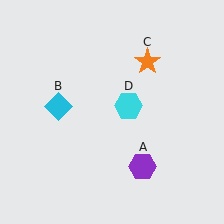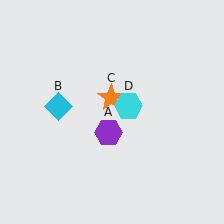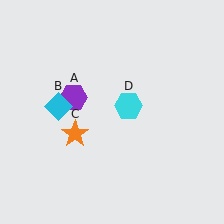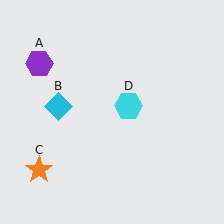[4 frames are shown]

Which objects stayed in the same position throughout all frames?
Cyan diamond (object B) and cyan hexagon (object D) remained stationary.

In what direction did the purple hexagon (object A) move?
The purple hexagon (object A) moved up and to the left.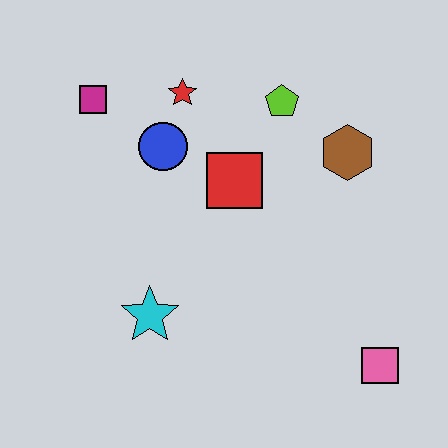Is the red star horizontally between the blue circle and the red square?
Yes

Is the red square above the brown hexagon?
No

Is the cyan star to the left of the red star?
Yes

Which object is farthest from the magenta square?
The pink square is farthest from the magenta square.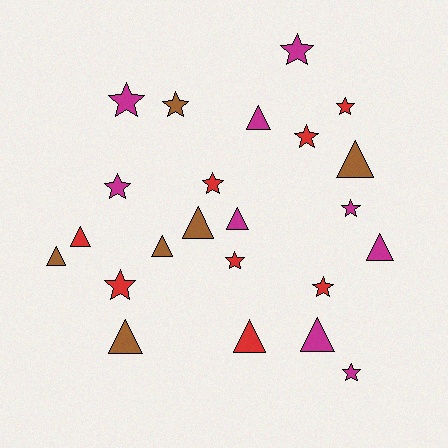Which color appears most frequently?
Magenta, with 9 objects.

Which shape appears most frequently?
Star, with 12 objects.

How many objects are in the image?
There are 23 objects.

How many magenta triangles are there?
There are 4 magenta triangles.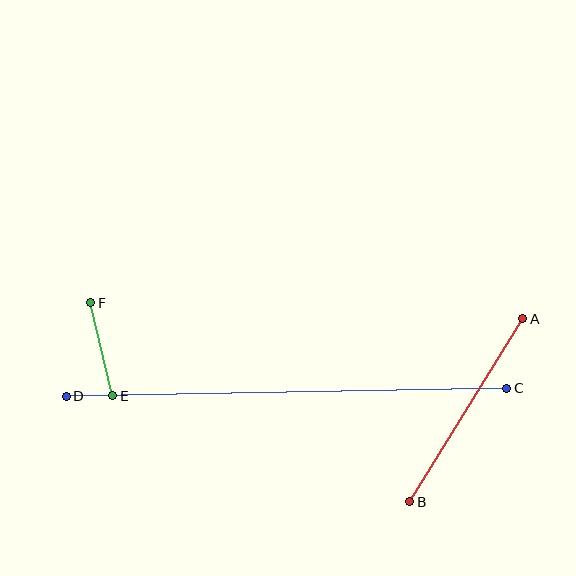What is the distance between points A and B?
The distance is approximately 215 pixels.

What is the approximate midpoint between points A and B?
The midpoint is at approximately (466, 410) pixels.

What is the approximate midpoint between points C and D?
The midpoint is at approximately (287, 392) pixels.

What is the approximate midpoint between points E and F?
The midpoint is at approximately (102, 349) pixels.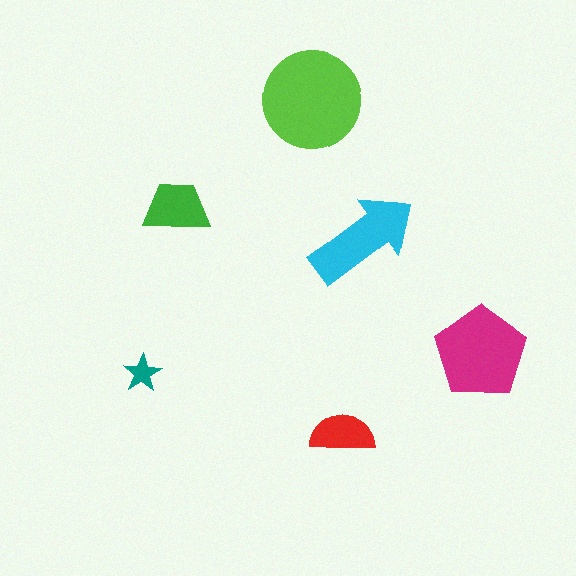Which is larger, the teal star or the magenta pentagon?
The magenta pentagon.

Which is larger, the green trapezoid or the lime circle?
The lime circle.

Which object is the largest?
The lime circle.